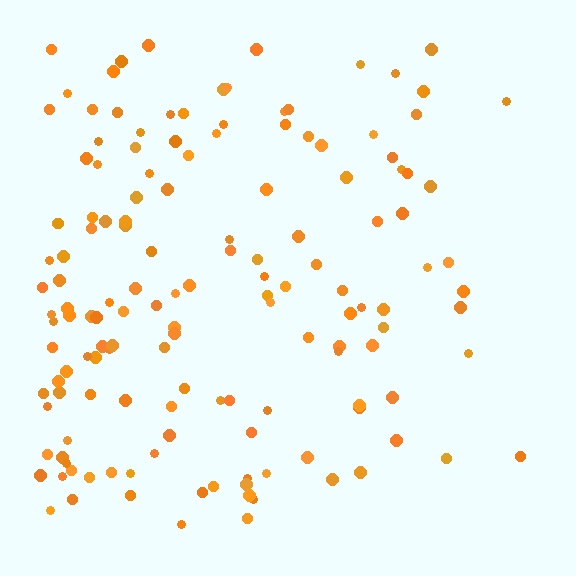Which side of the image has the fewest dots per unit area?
The right.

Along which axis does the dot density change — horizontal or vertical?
Horizontal.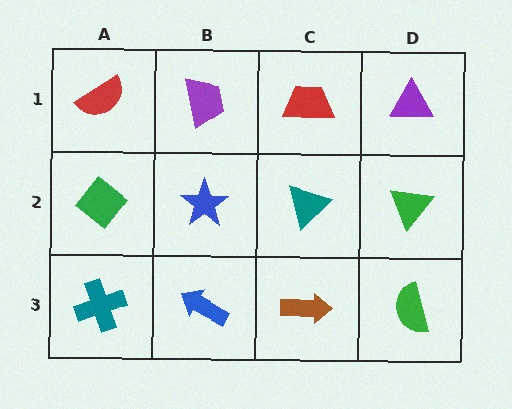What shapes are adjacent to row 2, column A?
A red semicircle (row 1, column A), a teal cross (row 3, column A), a blue star (row 2, column B).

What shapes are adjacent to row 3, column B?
A blue star (row 2, column B), a teal cross (row 3, column A), a brown arrow (row 3, column C).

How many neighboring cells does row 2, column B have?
4.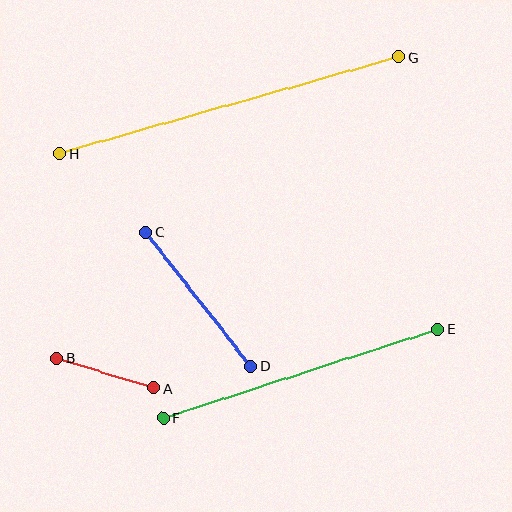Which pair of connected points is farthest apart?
Points G and H are farthest apart.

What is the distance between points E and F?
The distance is approximately 288 pixels.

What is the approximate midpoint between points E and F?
The midpoint is at approximately (301, 373) pixels.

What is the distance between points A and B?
The distance is approximately 101 pixels.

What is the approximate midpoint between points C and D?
The midpoint is at approximately (198, 299) pixels.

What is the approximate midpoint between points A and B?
The midpoint is at approximately (105, 373) pixels.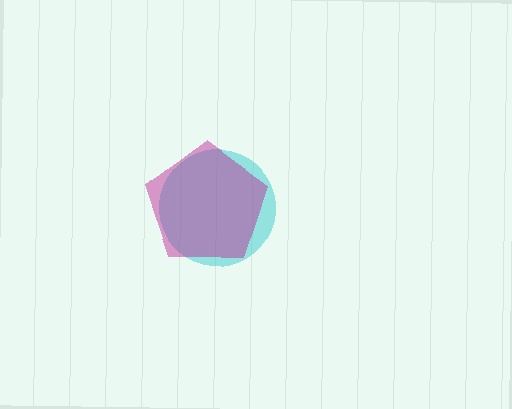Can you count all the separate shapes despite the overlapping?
Yes, there are 2 separate shapes.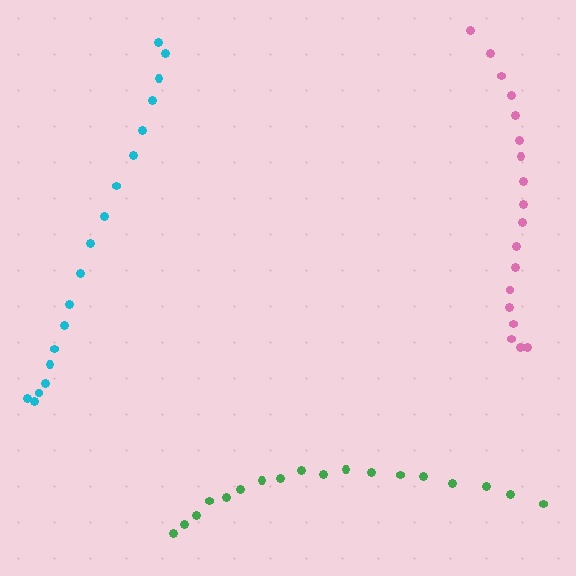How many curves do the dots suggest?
There are 3 distinct paths.